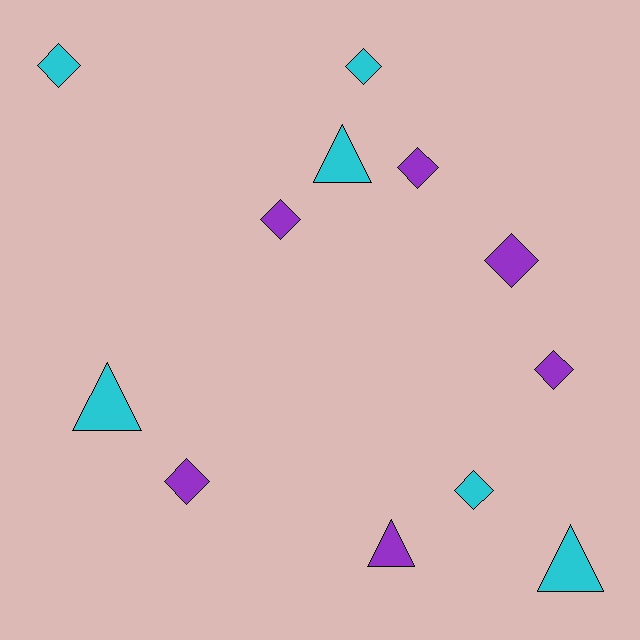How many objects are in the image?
There are 12 objects.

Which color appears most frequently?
Purple, with 6 objects.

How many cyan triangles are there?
There are 3 cyan triangles.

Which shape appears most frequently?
Diamond, with 8 objects.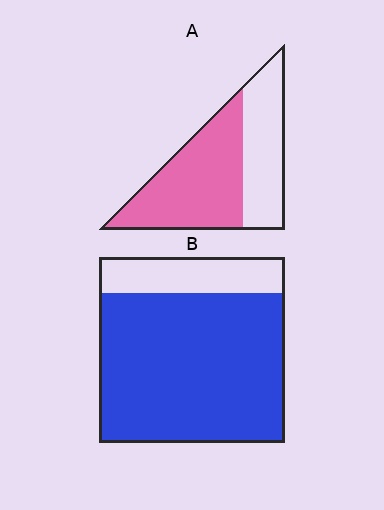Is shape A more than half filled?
Yes.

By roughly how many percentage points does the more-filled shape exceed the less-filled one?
By roughly 20 percentage points (B over A).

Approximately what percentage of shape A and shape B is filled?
A is approximately 60% and B is approximately 80%.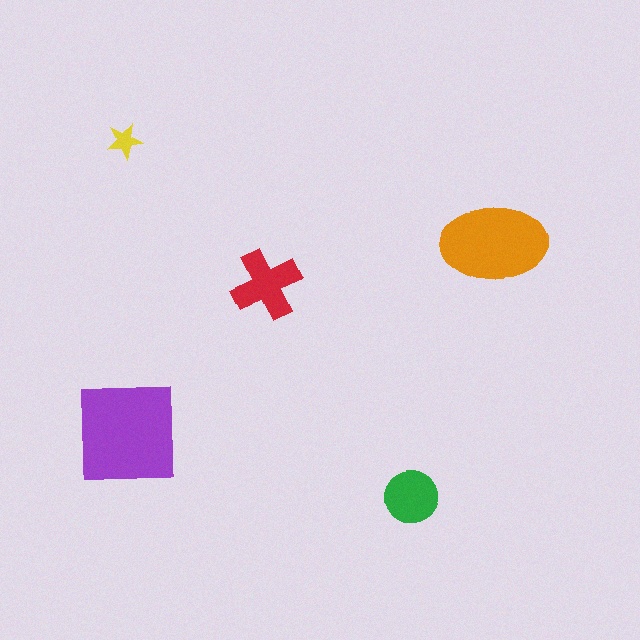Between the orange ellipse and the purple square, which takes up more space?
The purple square.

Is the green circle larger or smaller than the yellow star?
Larger.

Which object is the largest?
The purple square.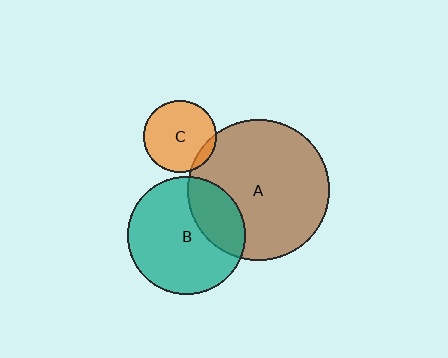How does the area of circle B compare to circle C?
Approximately 2.6 times.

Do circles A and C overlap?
Yes.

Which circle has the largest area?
Circle A (brown).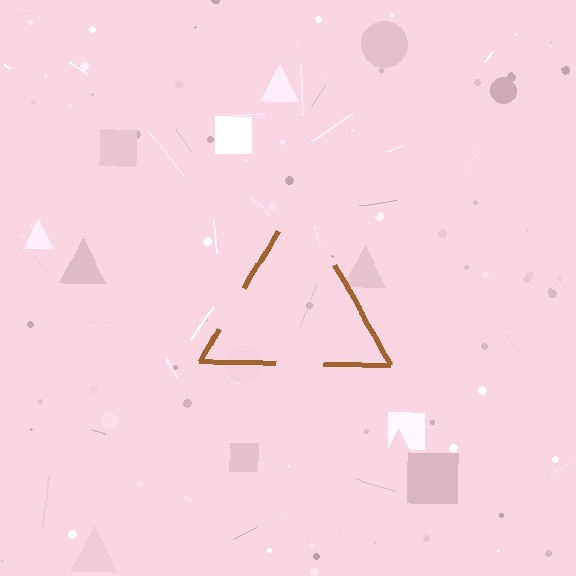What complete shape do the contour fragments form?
The contour fragments form a triangle.